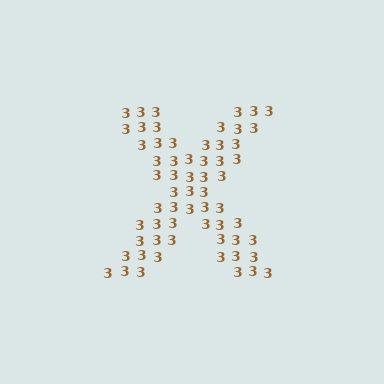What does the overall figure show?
The overall figure shows the letter X.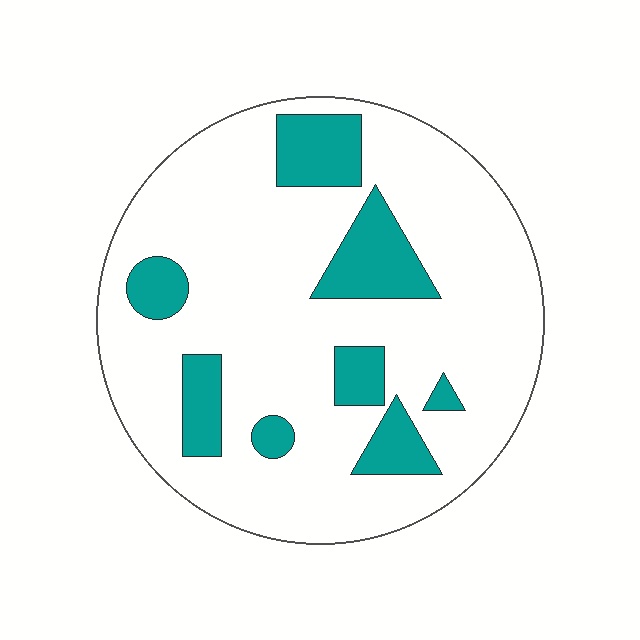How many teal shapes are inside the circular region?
8.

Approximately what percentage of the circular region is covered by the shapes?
Approximately 20%.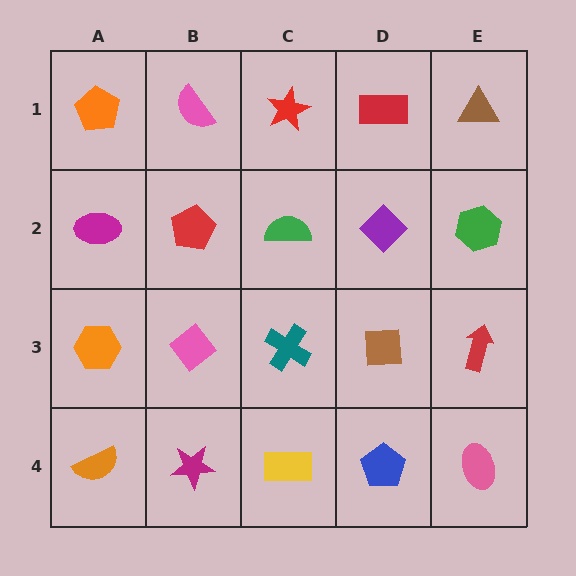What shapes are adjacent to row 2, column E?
A brown triangle (row 1, column E), a red arrow (row 3, column E), a purple diamond (row 2, column D).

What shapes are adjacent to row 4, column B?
A pink diamond (row 3, column B), an orange semicircle (row 4, column A), a yellow rectangle (row 4, column C).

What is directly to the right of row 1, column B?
A red star.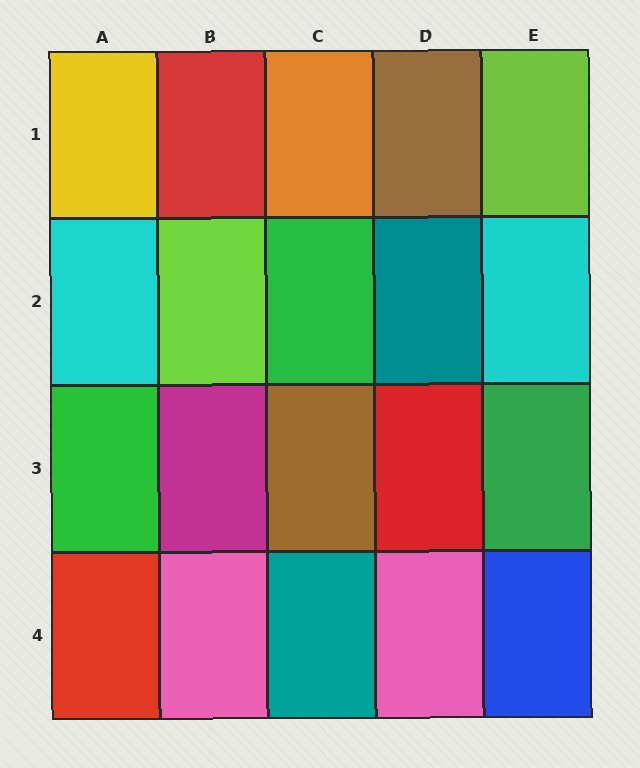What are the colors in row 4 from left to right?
Red, pink, teal, pink, blue.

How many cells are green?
3 cells are green.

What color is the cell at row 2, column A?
Cyan.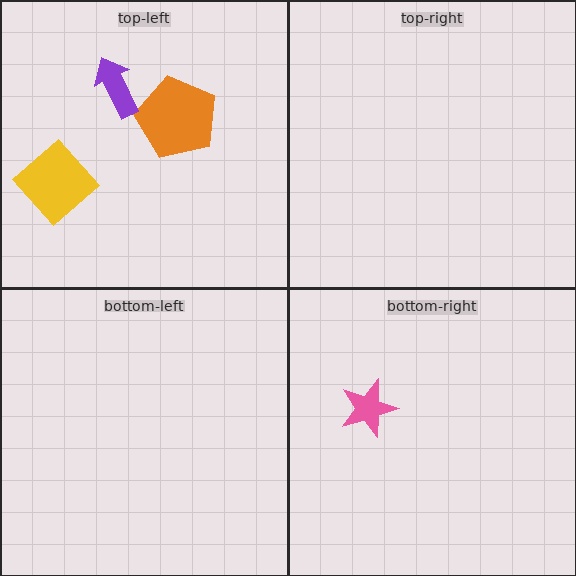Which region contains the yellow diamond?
The top-left region.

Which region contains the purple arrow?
The top-left region.